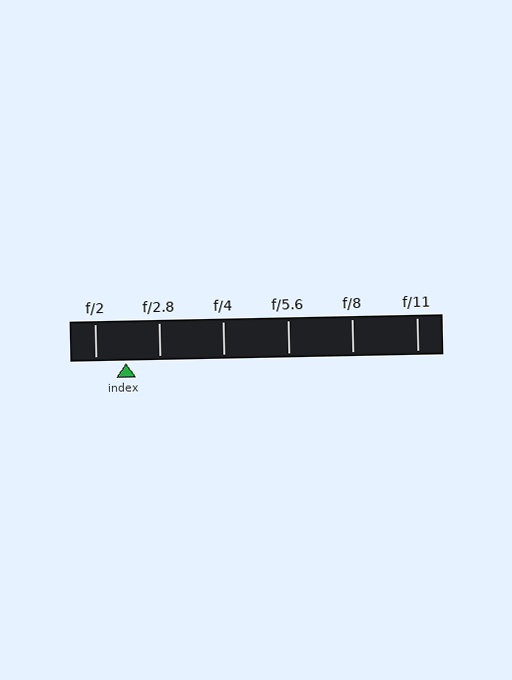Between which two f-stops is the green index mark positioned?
The index mark is between f/2 and f/2.8.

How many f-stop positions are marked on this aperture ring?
There are 6 f-stop positions marked.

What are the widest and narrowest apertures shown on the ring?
The widest aperture shown is f/2 and the narrowest is f/11.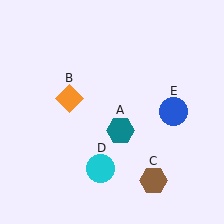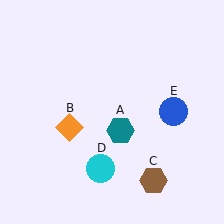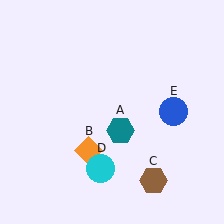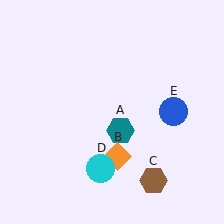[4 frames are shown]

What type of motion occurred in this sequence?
The orange diamond (object B) rotated counterclockwise around the center of the scene.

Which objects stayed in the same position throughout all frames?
Teal hexagon (object A) and brown hexagon (object C) and cyan circle (object D) and blue circle (object E) remained stationary.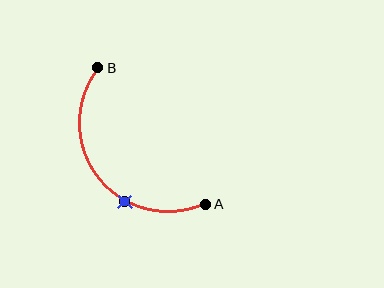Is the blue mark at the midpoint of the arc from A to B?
No. The blue mark lies on the arc but is closer to endpoint A. The arc midpoint would be at the point on the curve equidistant along the arc from both A and B.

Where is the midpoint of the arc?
The arc midpoint is the point on the curve farthest from the straight line joining A and B. It sits below and to the left of that line.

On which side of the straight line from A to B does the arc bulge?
The arc bulges below and to the left of the straight line connecting A and B.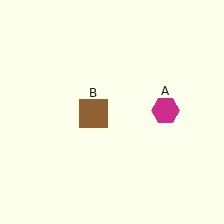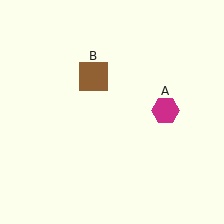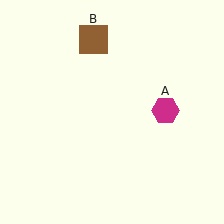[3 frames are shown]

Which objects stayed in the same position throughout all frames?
Magenta hexagon (object A) remained stationary.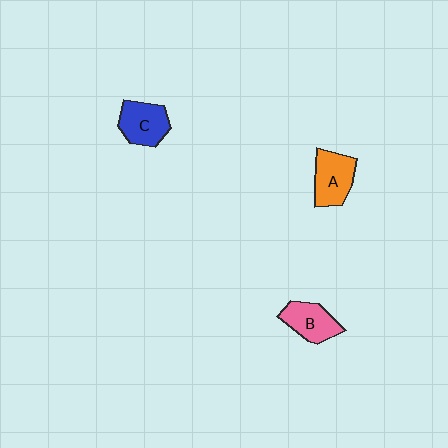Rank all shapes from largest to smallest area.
From largest to smallest: A (orange), C (blue), B (pink).